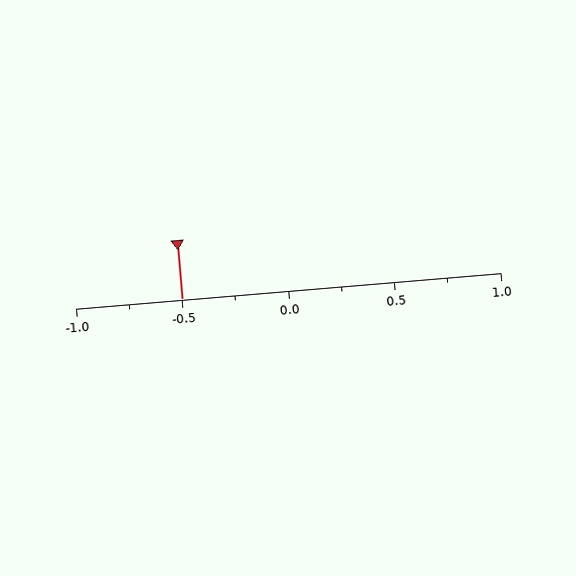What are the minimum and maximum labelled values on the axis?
The axis runs from -1.0 to 1.0.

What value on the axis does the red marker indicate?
The marker indicates approximately -0.5.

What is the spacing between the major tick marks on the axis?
The major ticks are spaced 0.5 apart.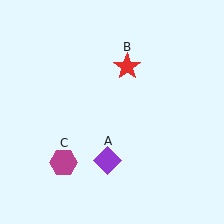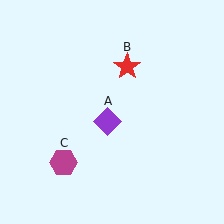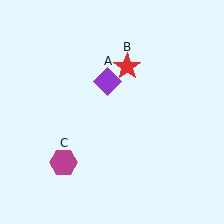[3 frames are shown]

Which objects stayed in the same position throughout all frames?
Red star (object B) and magenta hexagon (object C) remained stationary.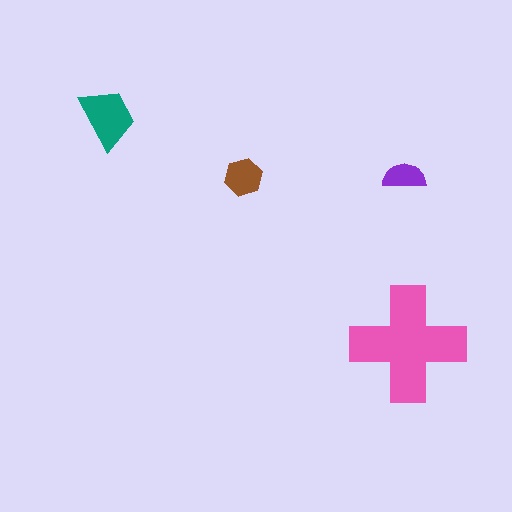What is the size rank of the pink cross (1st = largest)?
1st.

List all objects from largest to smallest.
The pink cross, the teal trapezoid, the brown hexagon, the purple semicircle.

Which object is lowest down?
The pink cross is bottommost.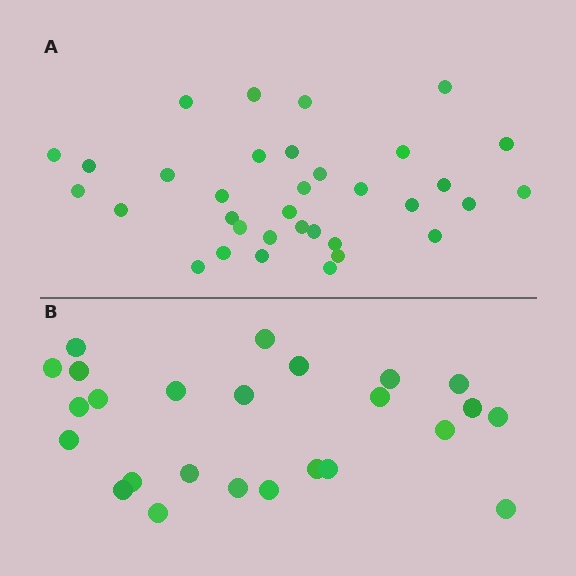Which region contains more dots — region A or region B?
Region A (the top region) has more dots.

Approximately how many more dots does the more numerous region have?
Region A has roughly 8 or so more dots than region B.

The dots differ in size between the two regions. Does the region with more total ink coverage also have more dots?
No. Region B has more total ink coverage because its dots are larger, but region A actually contains more individual dots. Total area can be misleading — the number of items is what matters here.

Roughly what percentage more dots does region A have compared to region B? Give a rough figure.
About 35% more.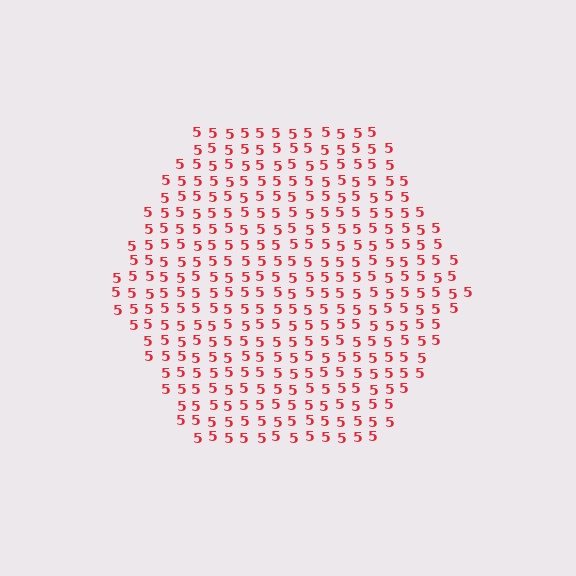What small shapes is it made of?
It is made of small digit 5's.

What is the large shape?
The large shape is a hexagon.